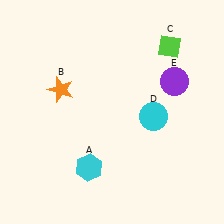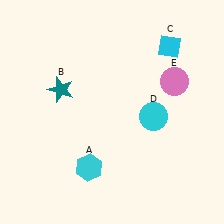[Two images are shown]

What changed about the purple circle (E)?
In Image 1, E is purple. In Image 2, it changed to pink.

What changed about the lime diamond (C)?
In Image 1, C is lime. In Image 2, it changed to cyan.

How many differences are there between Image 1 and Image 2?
There are 3 differences between the two images.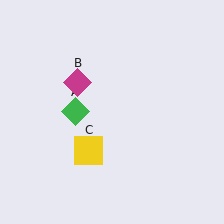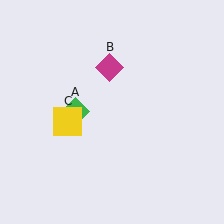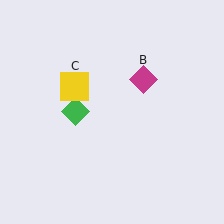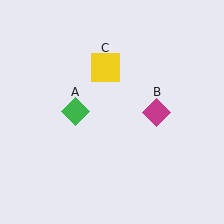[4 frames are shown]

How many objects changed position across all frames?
2 objects changed position: magenta diamond (object B), yellow square (object C).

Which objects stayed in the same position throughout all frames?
Green diamond (object A) remained stationary.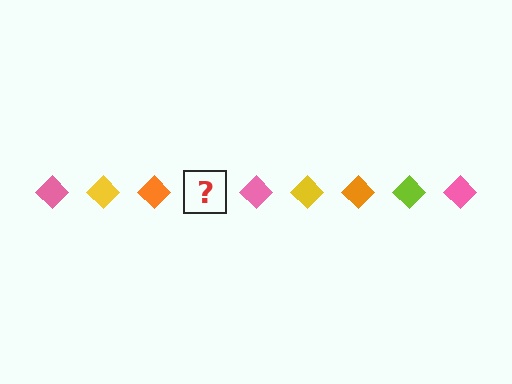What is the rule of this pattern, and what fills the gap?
The rule is that the pattern cycles through pink, yellow, orange, lime diamonds. The gap should be filled with a lime diamond.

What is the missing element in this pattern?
The missing element is a lime diamond.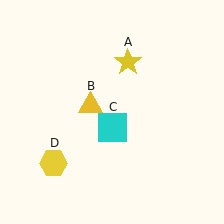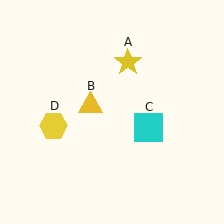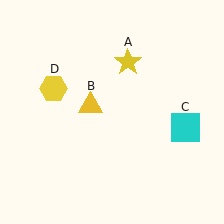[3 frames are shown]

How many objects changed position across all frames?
2 objects changed position: cyan square (object C), yellow hexagon (object D).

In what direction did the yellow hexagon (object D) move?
The yellow hexagon (object D) moved up.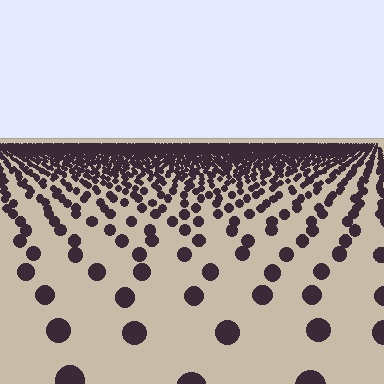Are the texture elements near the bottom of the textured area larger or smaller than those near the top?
Larger. Near the bottom, elements are closer to the viewer and appear at a bigger on-screen size.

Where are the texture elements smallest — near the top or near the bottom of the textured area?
Near the top.